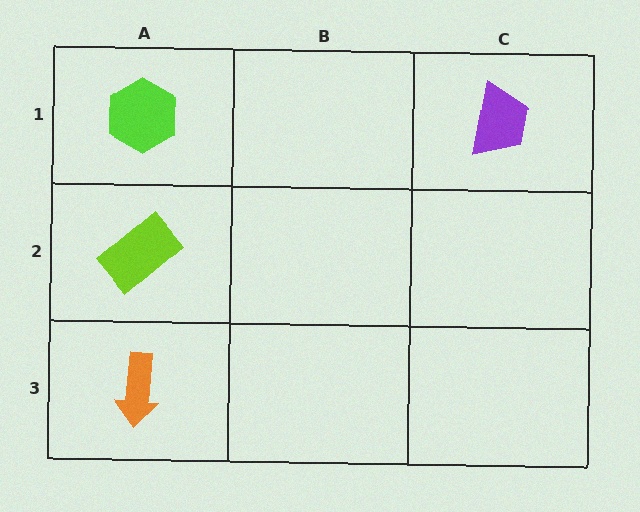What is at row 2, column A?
A lime rectangle.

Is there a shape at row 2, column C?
No, that cell is empty.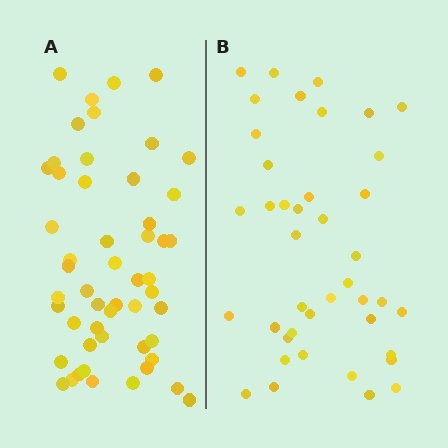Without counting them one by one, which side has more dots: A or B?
Region A (the left region) has more dots.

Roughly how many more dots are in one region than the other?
Region A has roughly 12 or so more dots than region B.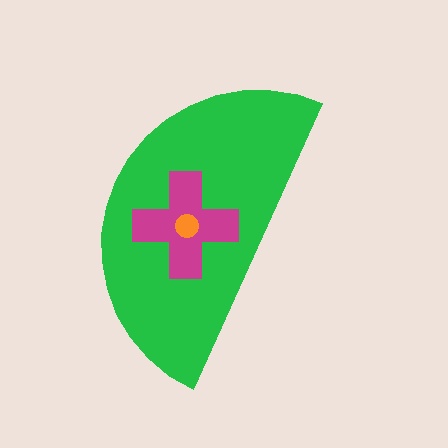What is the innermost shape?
The orange circle.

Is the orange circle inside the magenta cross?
Yes.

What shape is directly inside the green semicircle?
The magenta cross.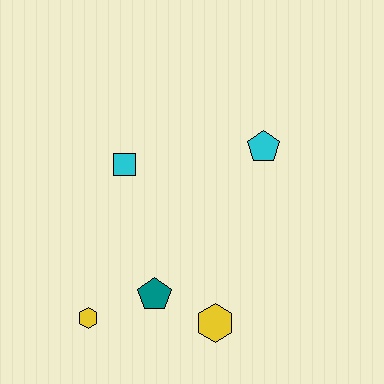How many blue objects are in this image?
There are no blue objects.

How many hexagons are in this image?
There are 2 hexagons.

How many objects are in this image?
There are 5 objects.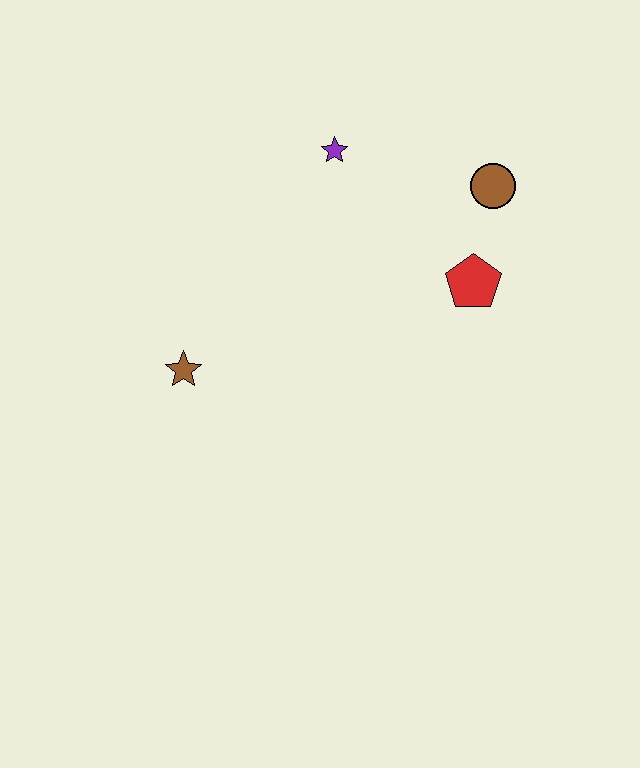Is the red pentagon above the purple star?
No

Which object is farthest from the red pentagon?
The brown star is farthest from the red pentagon.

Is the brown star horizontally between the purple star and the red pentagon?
No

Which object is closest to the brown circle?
The red pentagon is closest to the brown circle.